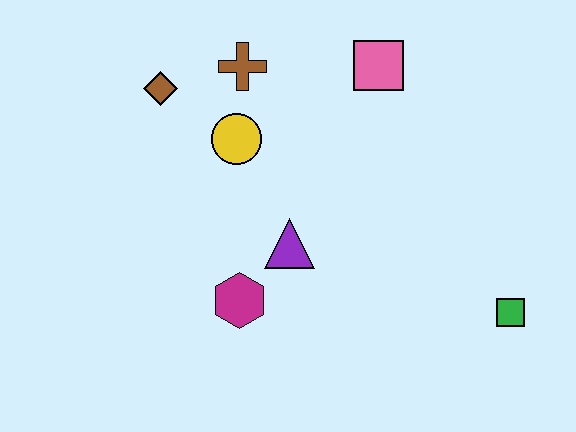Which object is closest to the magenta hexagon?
The purple triangle is closest to the magenta hexagon.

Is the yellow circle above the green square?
Yes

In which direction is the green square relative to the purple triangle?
The green square is to the right of the purple triangle.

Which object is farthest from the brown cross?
The green square is farthest from the brown cross.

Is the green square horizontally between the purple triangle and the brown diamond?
No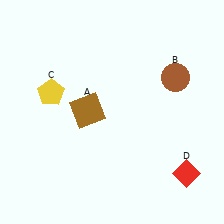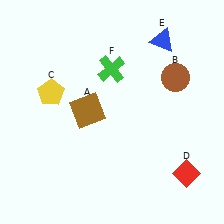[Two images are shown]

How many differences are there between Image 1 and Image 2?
There are 2 differences between the two images.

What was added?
A blue triangle (E), a green cross (F) were added in Image 2.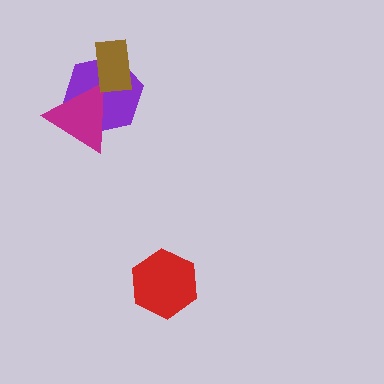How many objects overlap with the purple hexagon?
2 objects overlap with the purple hexagon.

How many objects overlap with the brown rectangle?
1 object overlaps with the brown rectangle.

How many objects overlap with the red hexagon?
0 objects overlap with the red hexagon.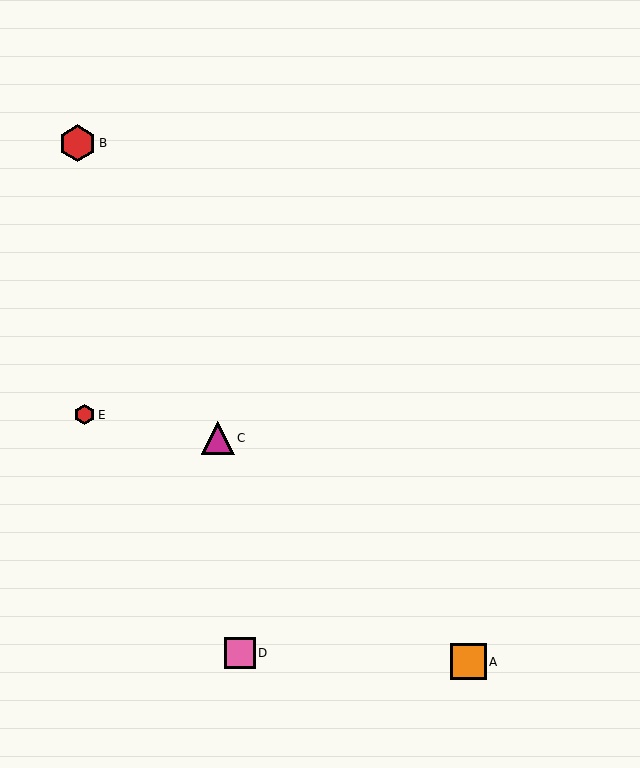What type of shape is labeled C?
Shape C is a magenta triangle.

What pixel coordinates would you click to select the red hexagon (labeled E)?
Click at (85, 415) to select the red hexagon E.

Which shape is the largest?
The red hexagon (labeled B) is the largest.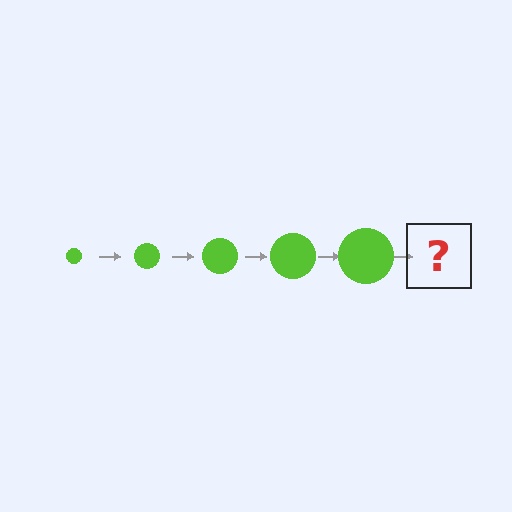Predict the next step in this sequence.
The next step is a lime circle, larger than the previous one.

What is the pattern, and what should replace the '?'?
The pattern is that the circle gets progressively larger each step. The '?' should be a lime circle, larger than the previous one.